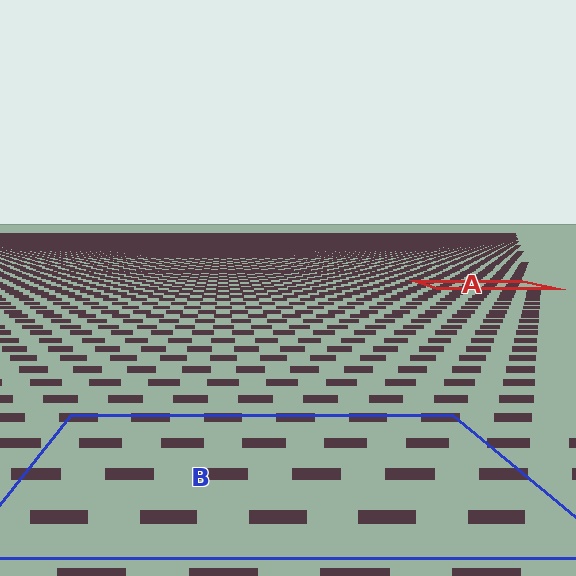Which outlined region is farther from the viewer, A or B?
Region A is farther from the viewer — the texture elements inside it appear smaller and more densely packed.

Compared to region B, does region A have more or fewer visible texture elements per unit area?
Region A has more texture elements per unit area — they are packed more densely because it is farther away.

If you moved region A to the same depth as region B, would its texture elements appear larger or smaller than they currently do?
They would appear larger. At a closer depth, the same texture elements are projected at a bigger on-screen size.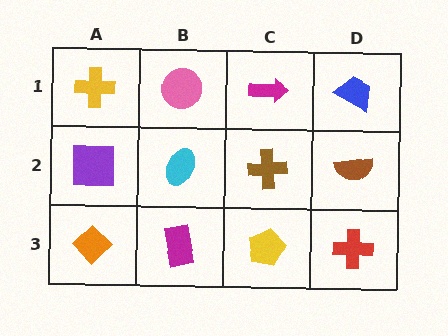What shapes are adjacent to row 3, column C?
A brown cross (row 2, column C), a magenta rectangle (row 3, column B), a red cross (row 3, column D).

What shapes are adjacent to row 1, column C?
A brown cross (row 2, column C), a pink circle (row 1, column B), a blue trapezoid (row 1, column D).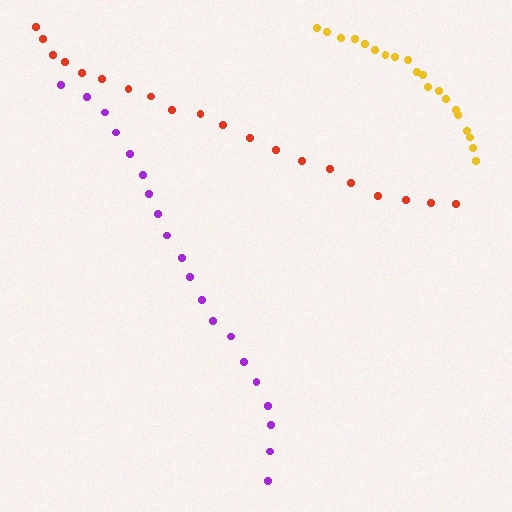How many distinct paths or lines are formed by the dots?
There are 3 distinct paths.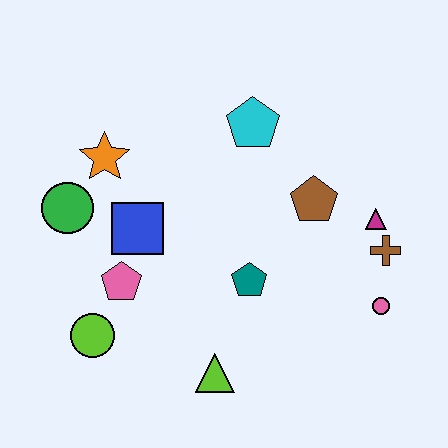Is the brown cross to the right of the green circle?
Yes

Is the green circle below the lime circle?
No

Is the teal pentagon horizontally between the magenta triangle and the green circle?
Yes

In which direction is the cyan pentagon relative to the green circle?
The cyan pentagon is to the right of the green circle.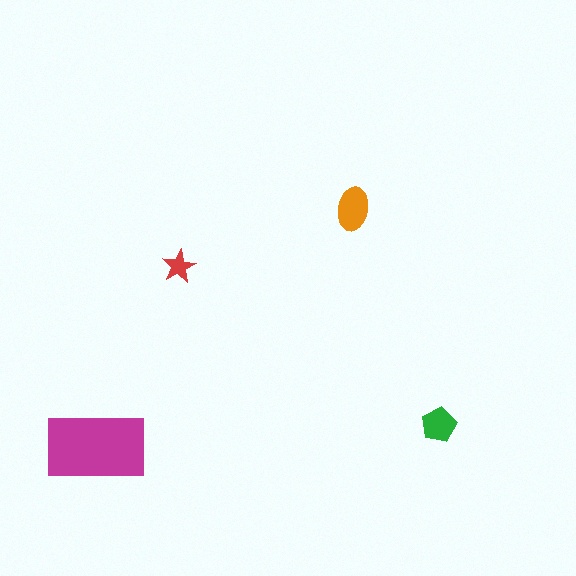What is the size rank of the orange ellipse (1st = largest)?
2nd.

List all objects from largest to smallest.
The magenta rectangle, the orange ellipse, the green pentagon, the red star.